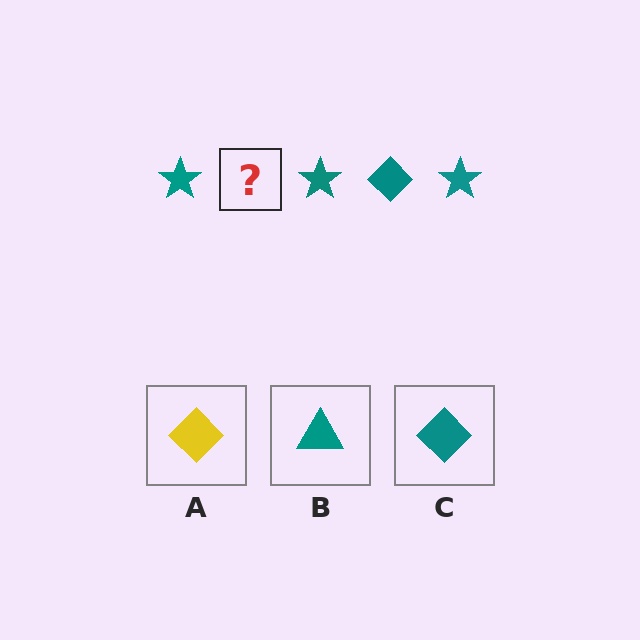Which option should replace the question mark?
Option C.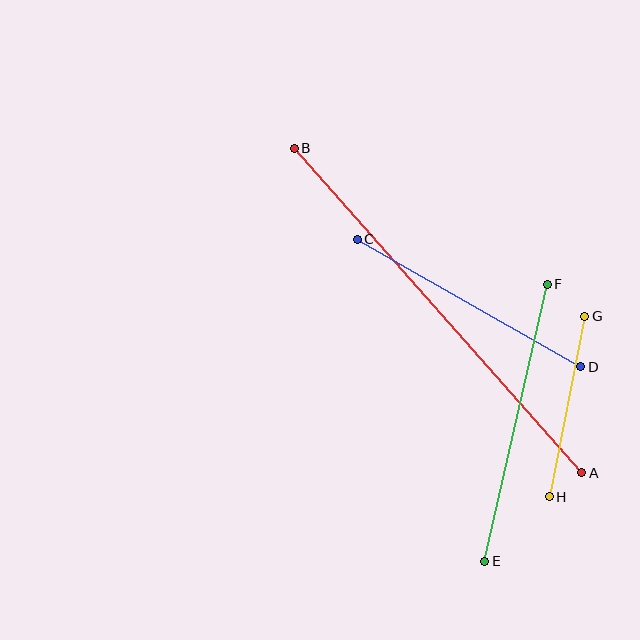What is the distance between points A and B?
The distance is approximately 434 pixels.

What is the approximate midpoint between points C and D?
The midpoint is at approximately (469, 303) pixels.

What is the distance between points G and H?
The distance is approximately 184 pixels.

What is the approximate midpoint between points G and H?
The midpoint is at approximately (567, 406) pixels.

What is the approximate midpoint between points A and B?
The midpoint is at approximately (438, 311) pixels.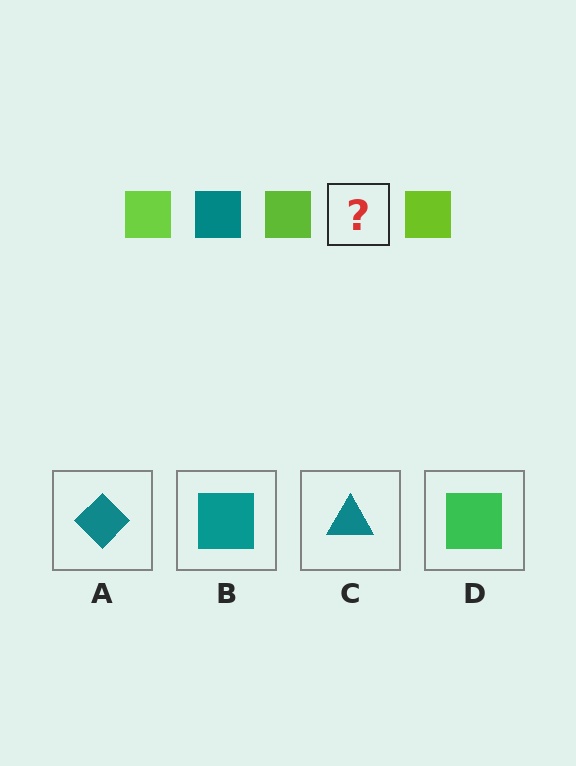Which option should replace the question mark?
Option B.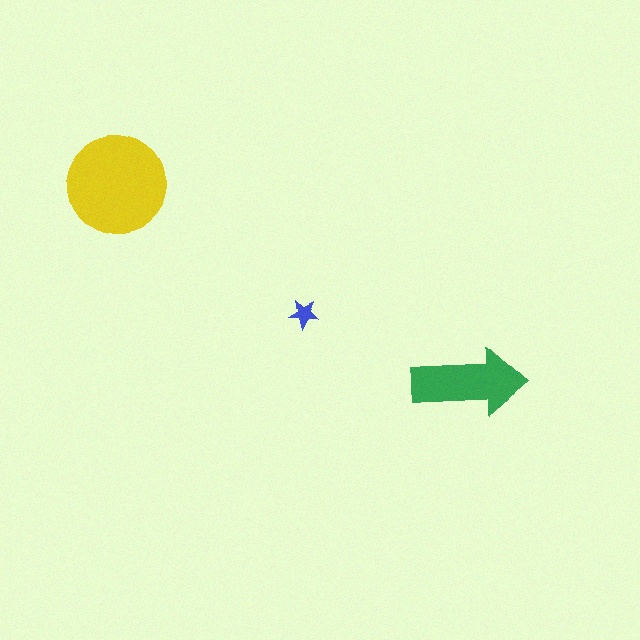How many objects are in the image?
There are 3 objects in the image.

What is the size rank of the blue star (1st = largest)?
3rd.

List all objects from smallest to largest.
The blue star, the green arrow, the yellow circle.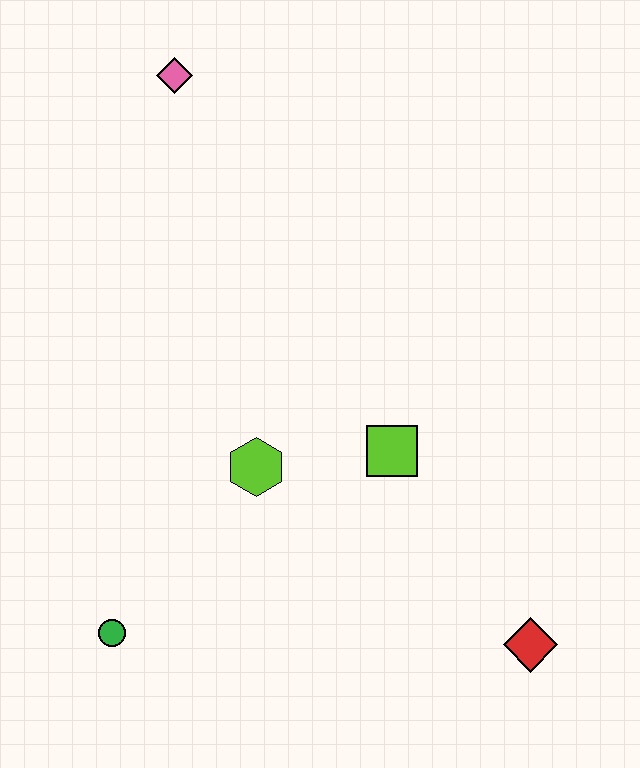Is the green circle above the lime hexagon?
No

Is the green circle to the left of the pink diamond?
Yes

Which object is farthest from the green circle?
The pink diamond is farthest from the green circle.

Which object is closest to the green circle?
The lime hexagon is closest to the green circle.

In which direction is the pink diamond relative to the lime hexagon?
The pink diamond is above the lime hexagon.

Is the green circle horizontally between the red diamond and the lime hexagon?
No